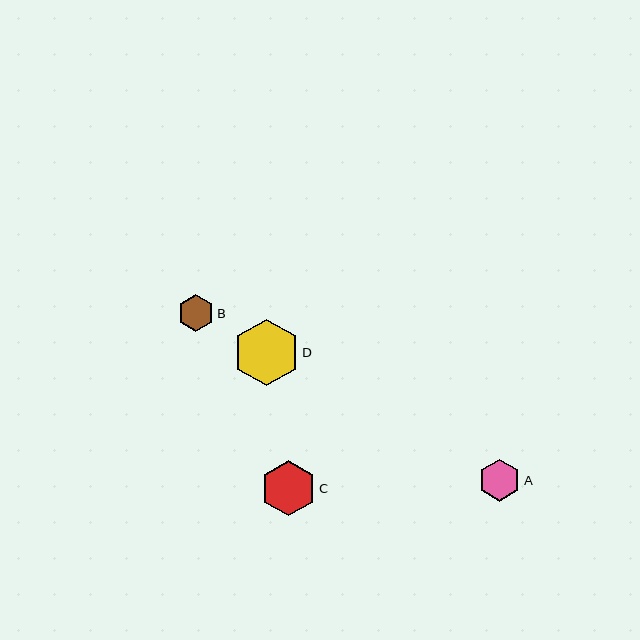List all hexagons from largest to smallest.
From largest to smallest: D, C, A, B.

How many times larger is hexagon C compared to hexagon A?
Hexagon C is approximately 1.3 times the size of hexagon A.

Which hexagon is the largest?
Hexagon D is the largest with a size of approximately 67 pixels.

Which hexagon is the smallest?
Hexagon B is the smallest with a size of approximately 37 pixels.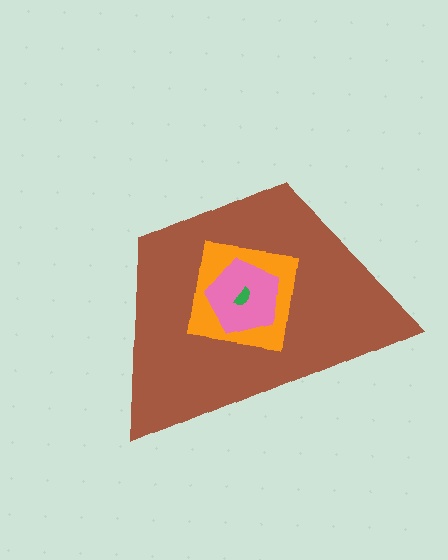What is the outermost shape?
The brown trapezoid.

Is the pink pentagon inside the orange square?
Yes.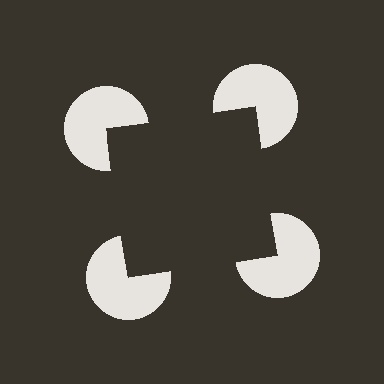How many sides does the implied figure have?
4 sides.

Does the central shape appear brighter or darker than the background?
It typically appears slightly darker than the background, even though no actual brightness change is drawn.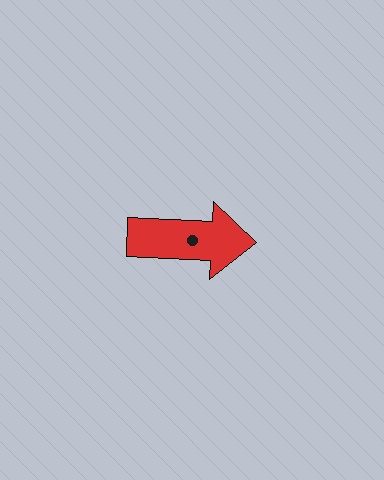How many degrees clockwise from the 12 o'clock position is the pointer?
Approximately 92 degrees.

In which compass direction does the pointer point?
East.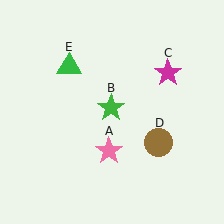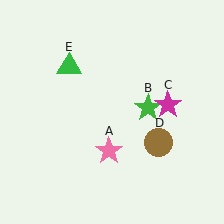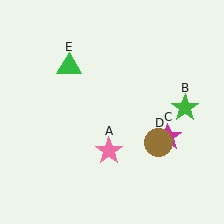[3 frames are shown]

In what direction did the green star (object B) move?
The green star (object B) moved right.